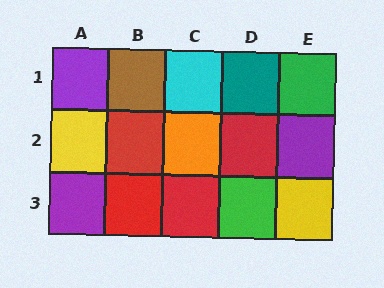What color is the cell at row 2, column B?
Red.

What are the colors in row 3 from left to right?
Purple, red, red, green, yellow.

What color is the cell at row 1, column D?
Teal.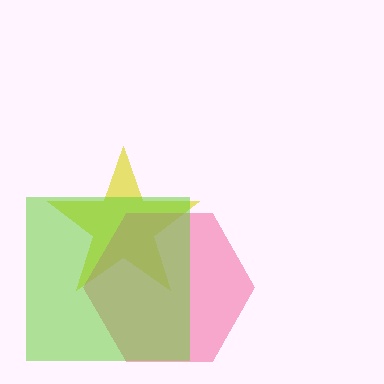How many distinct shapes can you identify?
There are 3 distinct shapes: a yellow star, a pink hexagon, a lime square.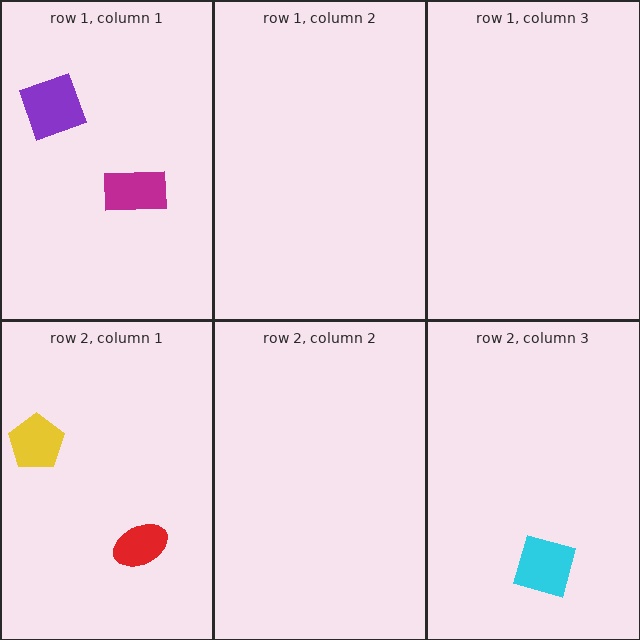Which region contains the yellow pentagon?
The row 2, column 1 region.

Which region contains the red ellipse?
The row 2, column 1 region.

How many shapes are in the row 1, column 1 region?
2.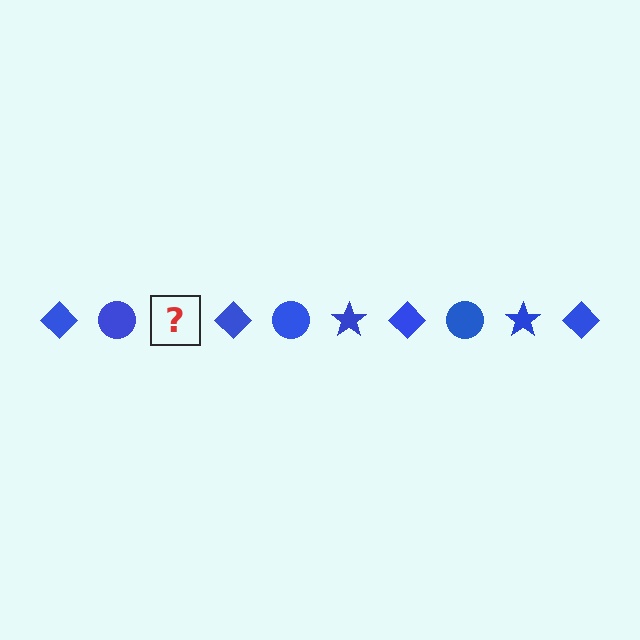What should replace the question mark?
The question mark should be replaced with a blue star.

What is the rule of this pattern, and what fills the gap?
The rule is that the pattern cycles through diamond, circle, star shapes in blue. The gap should be filled with a blue star.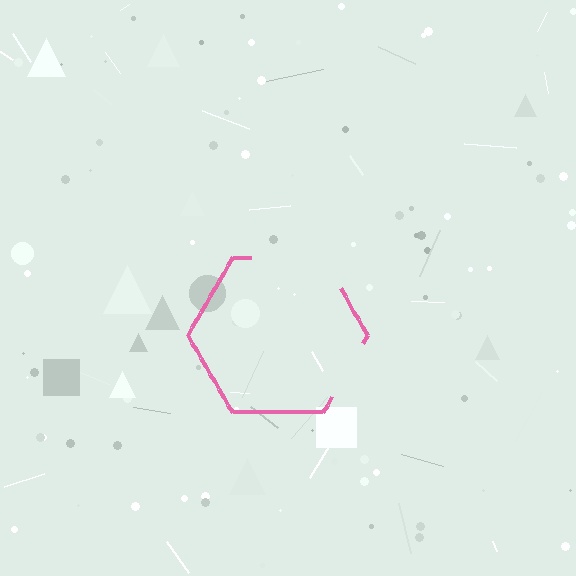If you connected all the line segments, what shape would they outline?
They would outline a hexagon.